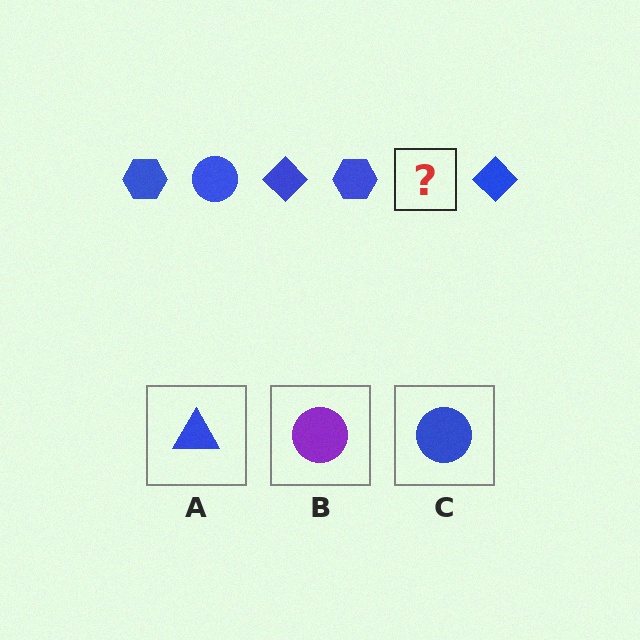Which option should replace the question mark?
Option C.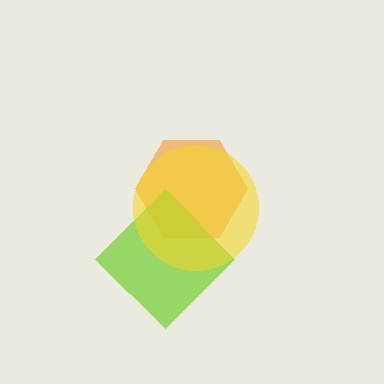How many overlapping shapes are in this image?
There are 3 overlapping shapes in the image.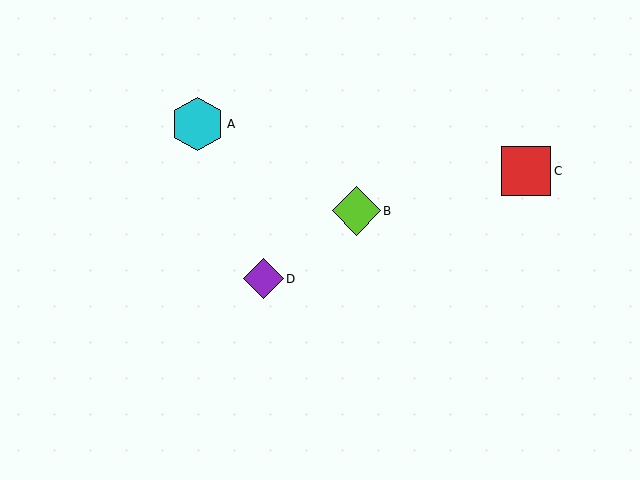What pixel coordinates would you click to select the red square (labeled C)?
Click at (526, 171) to select the red square C.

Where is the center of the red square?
The center of the red square is at (526, 171).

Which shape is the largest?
The cyan hexagon (labeled A) is the largest.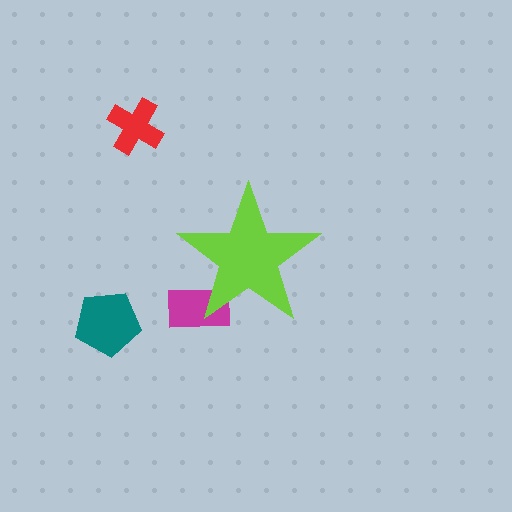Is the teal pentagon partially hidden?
No, the teal pentagon is fully visible.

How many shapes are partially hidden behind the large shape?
1 shape is partially hidden.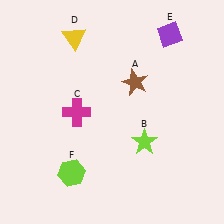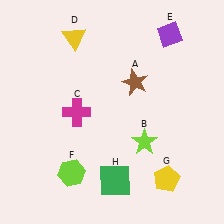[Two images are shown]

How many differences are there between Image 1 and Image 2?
There are 2 differences between the two images.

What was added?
A yellow pentagon (G), a green square (H) were added in Image 2.